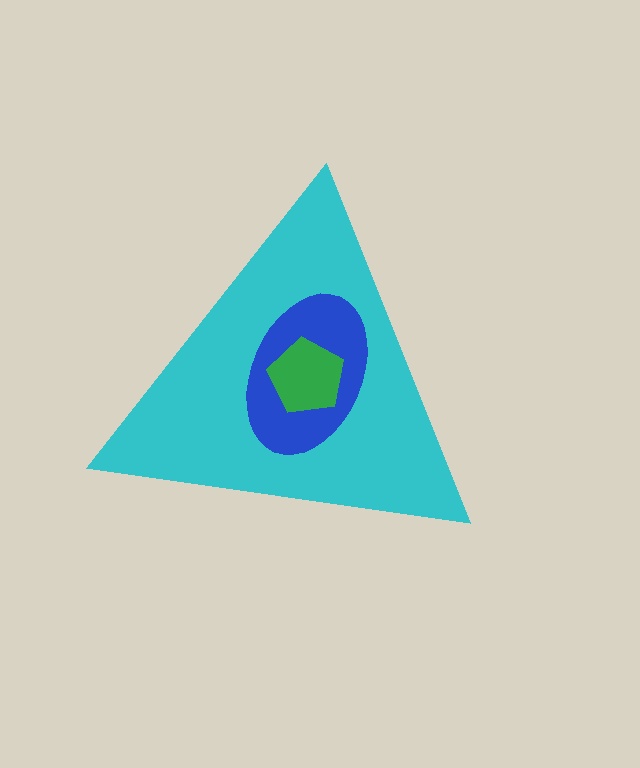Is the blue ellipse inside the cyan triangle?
Yes.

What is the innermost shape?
The green pentagon.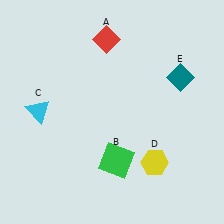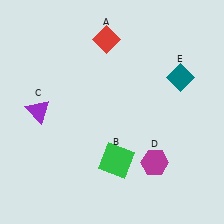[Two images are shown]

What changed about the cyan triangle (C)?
In Image 1, C is cyan. In Image 2, it changed to purple.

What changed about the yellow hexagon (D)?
In Image 1, D is yellow. In Image 2, it changed to magenta.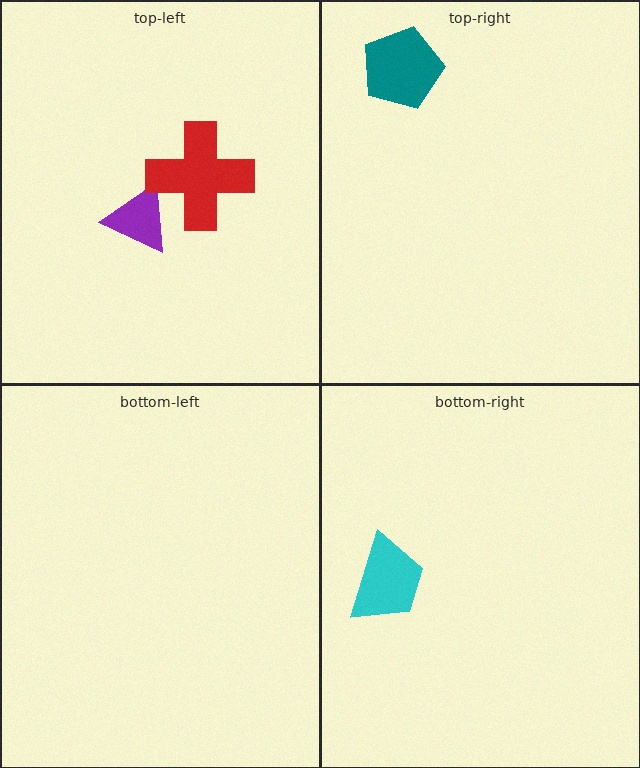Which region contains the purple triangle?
The top-left region.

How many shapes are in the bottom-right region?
1.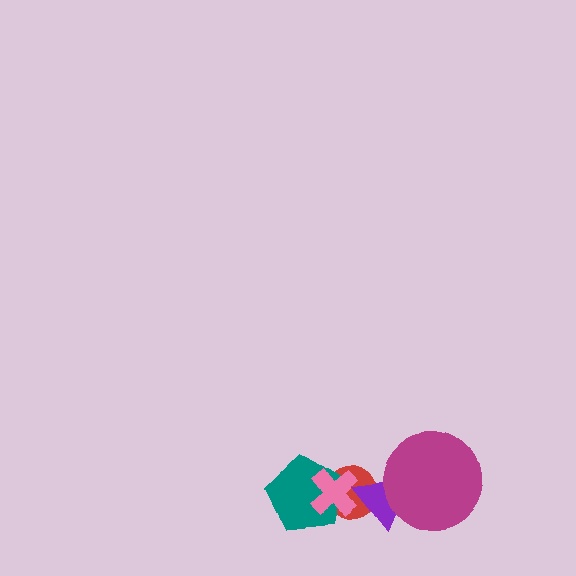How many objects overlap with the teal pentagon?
2 objects overlap with the teal pentagon.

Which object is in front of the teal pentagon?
The pink cross is in front of the teal pentagon.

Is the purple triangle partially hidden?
Yes, it is partially covered by another shape.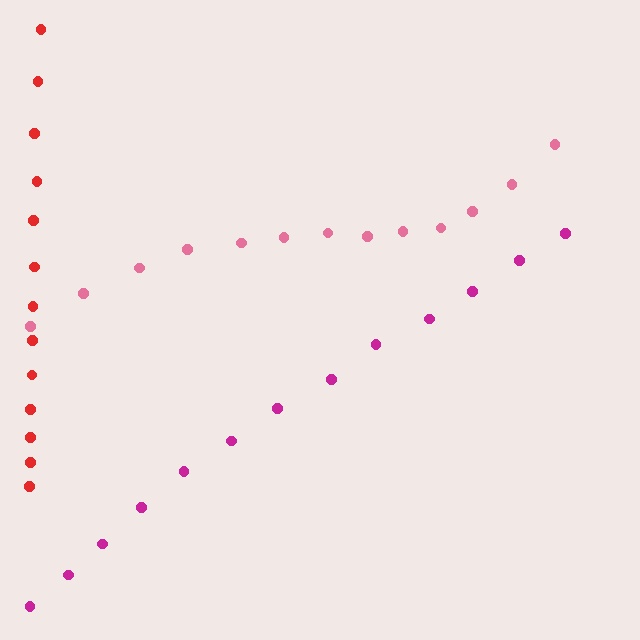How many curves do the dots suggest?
There are 3 distinct paths.